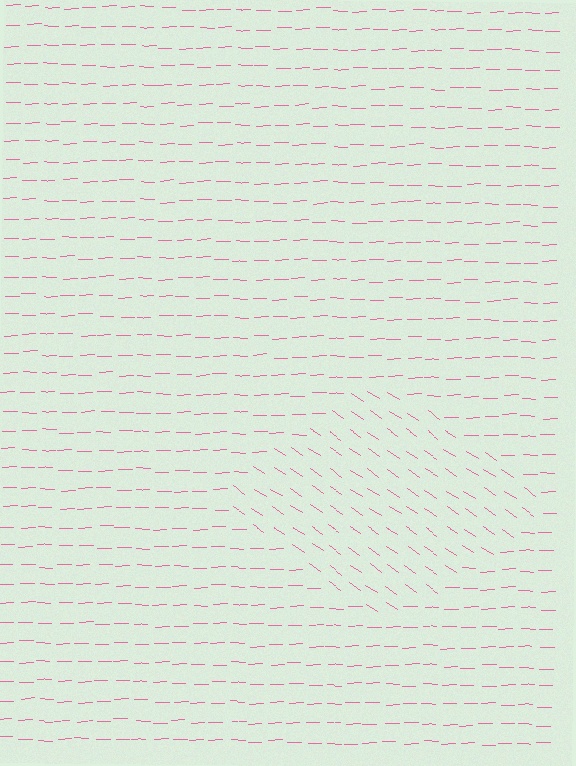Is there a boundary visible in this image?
Yes, there is a texture boundary formed by a change in line orientation.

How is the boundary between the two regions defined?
The boundary is defined purely by a change in line orientation (approximately 35 degrees difference). All lines are the same color and thickness.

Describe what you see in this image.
The image is filled with small pink line segments. A diamond region in the image has lines oriented differently from the surrounding lines, creating a visible texture boundary.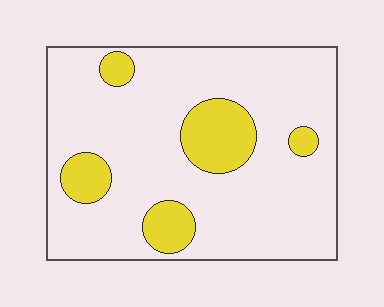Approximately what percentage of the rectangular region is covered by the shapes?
Approximately 15%.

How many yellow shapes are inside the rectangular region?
5.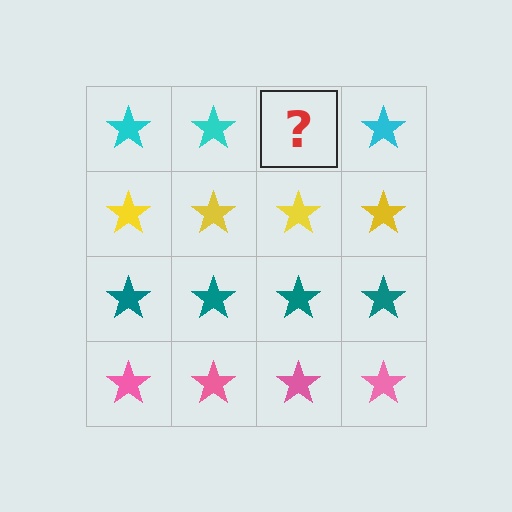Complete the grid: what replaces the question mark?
The question mark should be replaced with a cyan star.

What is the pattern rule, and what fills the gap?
The rule is that each row has a consistent color. The gap should be filled with a cyan star.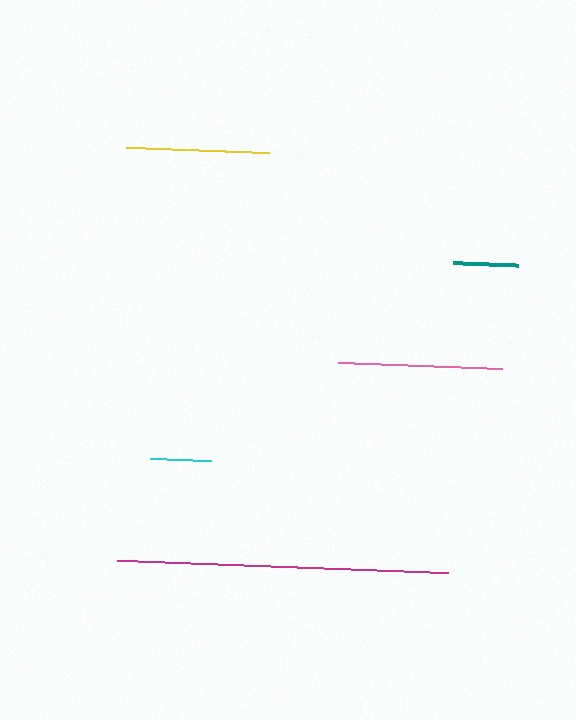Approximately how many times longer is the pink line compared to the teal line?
The pink line is approximately 2.5 times the length of the teal line.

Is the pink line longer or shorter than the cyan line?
The pink line is longer than the cyan line.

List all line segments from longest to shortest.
From longest to shortest: magenta, pink, yellow, teal, cyan.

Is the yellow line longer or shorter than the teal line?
The yellow line is longer than the teal line.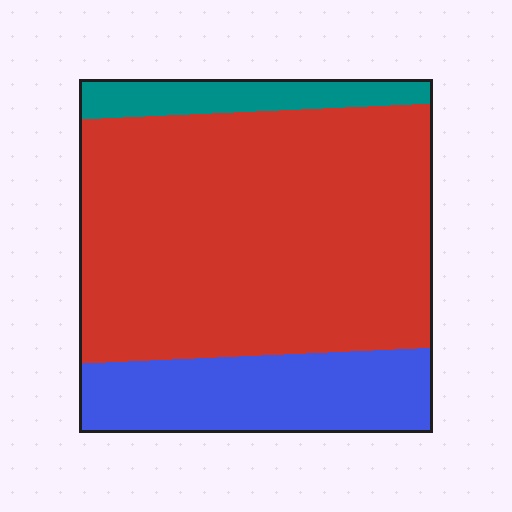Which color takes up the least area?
Teal, at roughly 10%.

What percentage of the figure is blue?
Blue covers 22% of the figure.